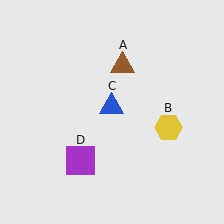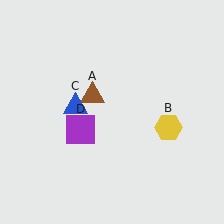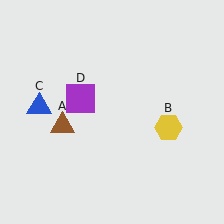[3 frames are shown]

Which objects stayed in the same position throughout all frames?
Yellow hexagon (object B) remained stationary.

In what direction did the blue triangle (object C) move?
The blue triangle (object C) moved left.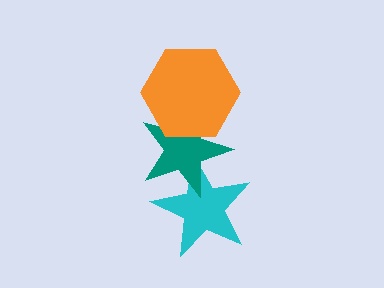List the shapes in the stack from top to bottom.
From top to bottom: the orange hexagon, the teal star, the cyan star.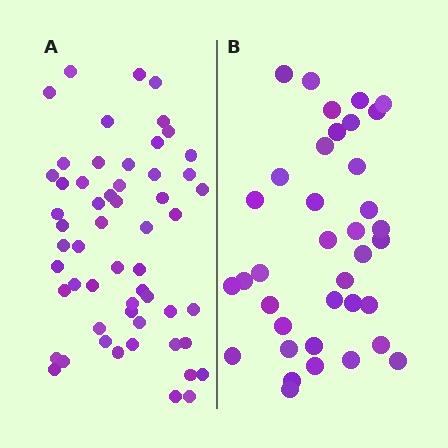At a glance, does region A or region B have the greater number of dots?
Region A (the left region) has more dots.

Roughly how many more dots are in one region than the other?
Region A has approximately 20 more dots than region B.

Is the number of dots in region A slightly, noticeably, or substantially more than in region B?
Region A has substantially more. The ratio is roughly 1.5 to 1.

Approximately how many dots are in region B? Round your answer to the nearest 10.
About 40 dots. (The exact count is 37, which rounds to 40.)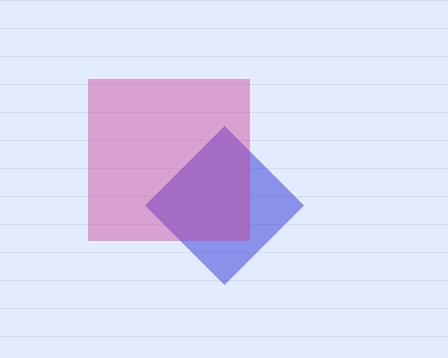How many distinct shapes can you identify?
There are 2 distinct shapes: a blue diamond, a magenta square.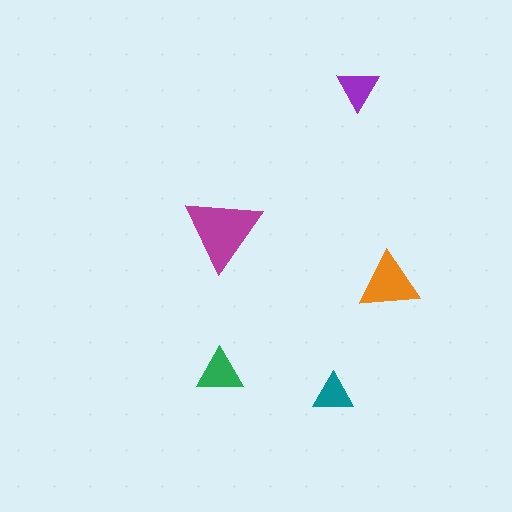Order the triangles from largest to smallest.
the magenta one, the orange one, the green one, the purple one, the teal one.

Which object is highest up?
The purple triangle is topmost.